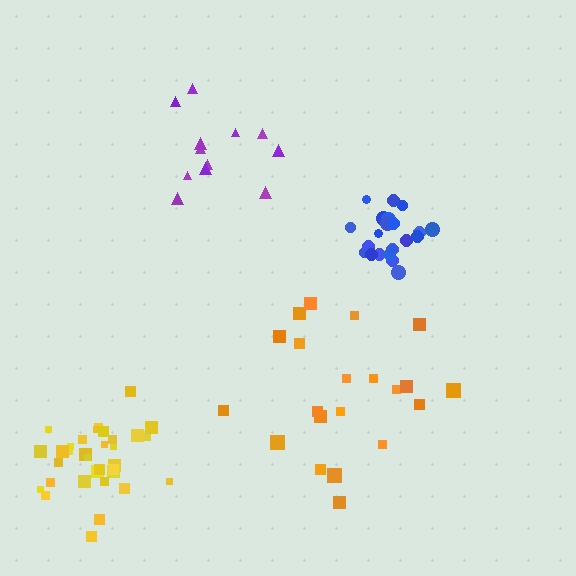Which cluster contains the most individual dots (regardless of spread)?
Yellow (33).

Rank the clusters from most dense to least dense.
blue, yellow, purple, orange.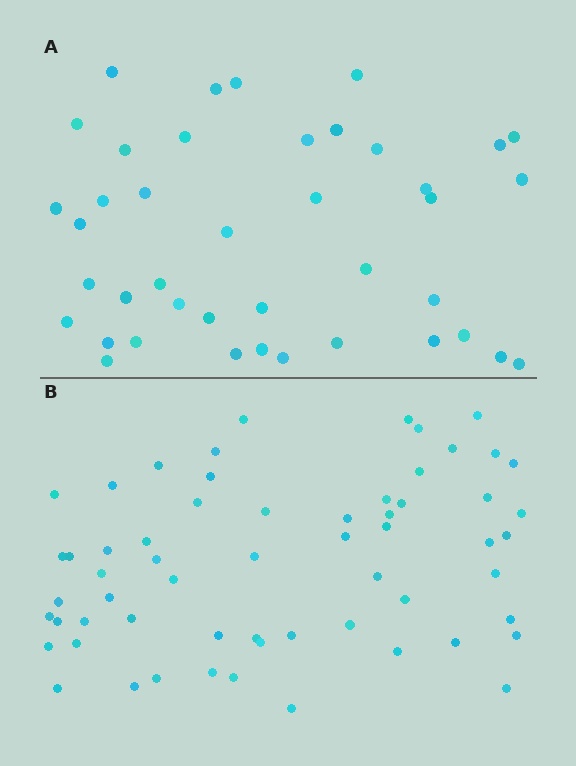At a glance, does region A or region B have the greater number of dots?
Region B (the bottom region) has more dots.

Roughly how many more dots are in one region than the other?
Region B has approximately 20 more dots than region A.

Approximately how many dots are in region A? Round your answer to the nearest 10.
About 40 dots. (The exact count is 41, which rounds to 40.)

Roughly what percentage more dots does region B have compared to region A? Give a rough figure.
About 45% more.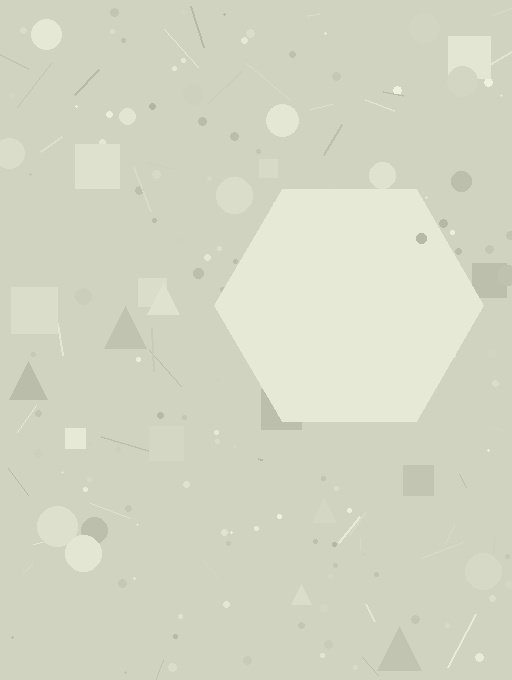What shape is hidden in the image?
A hexagon is hidden in the image.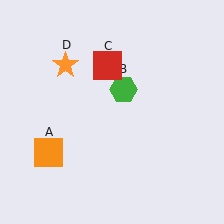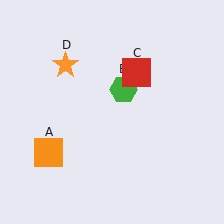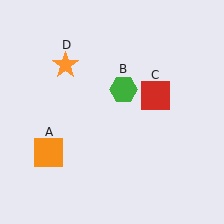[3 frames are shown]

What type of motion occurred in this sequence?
The red square (object C) rotated clockwise around the center of the scene.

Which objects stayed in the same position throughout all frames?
Orange square (object A) and green hexagon (object B) and orange star (object D) remained stationary.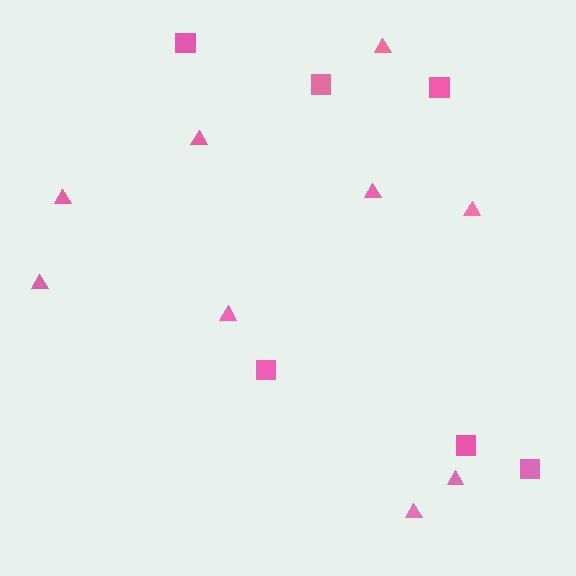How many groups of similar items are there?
There are 2 groups: one group of squares (6) and one group of triangles (9).